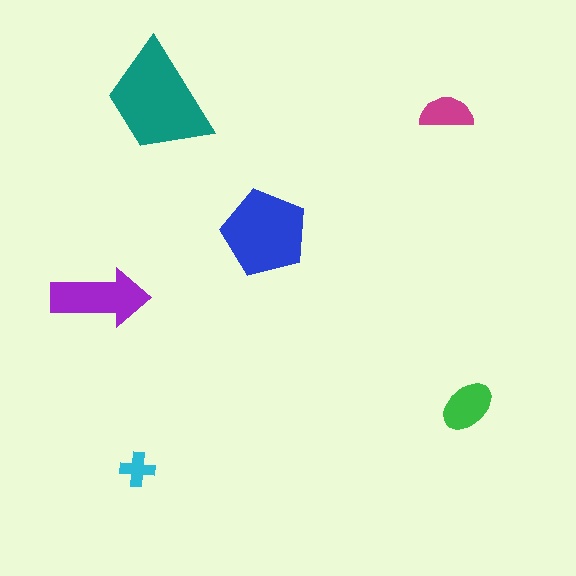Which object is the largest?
The teal trapezoid.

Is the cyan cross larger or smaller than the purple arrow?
Smaller.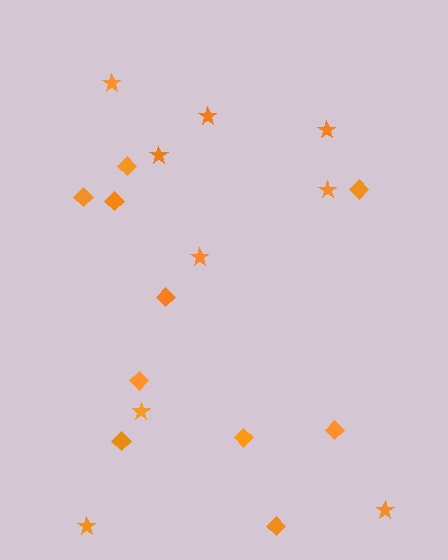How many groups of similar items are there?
There are 2 groups: one group of diamonds (10) and one group of stars (9).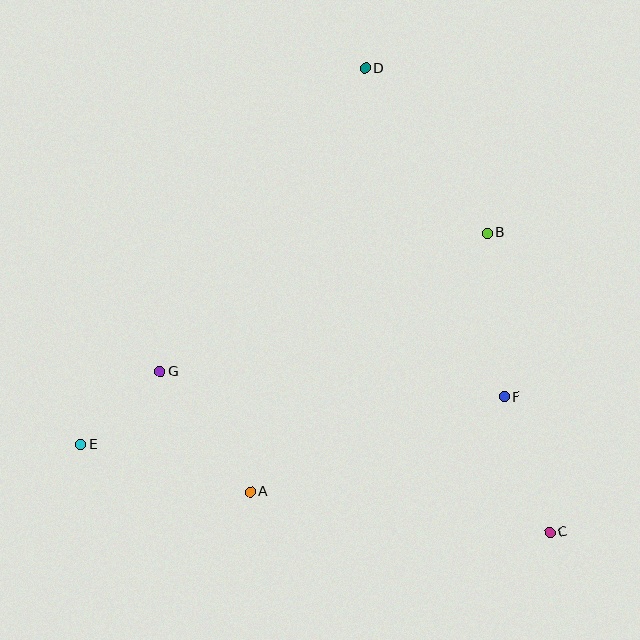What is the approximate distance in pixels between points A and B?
The distance between A and B is approximately 351 pixels.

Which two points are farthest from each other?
Points C and D are farthest from each other.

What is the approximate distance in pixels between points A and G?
The distance between A and G is approximately 150 pixels.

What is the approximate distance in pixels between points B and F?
The distance between B and F is approximately 165 pixels.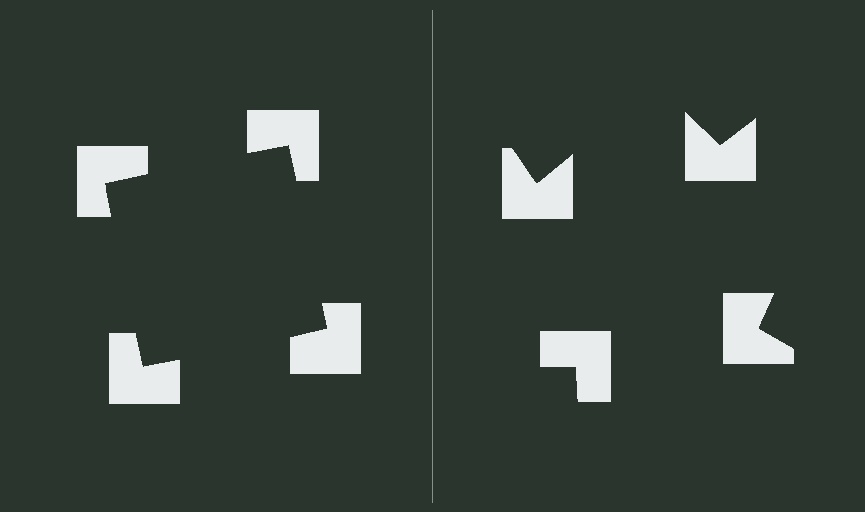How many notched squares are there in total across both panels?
8 — 4 on each side.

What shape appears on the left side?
An illusory square.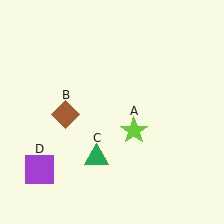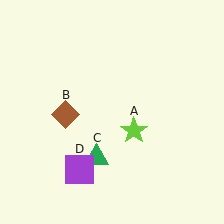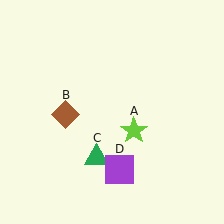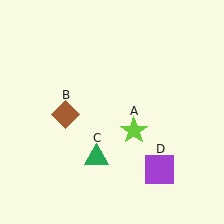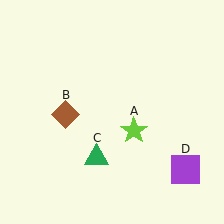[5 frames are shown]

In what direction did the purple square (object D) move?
The purple square (object D) moved right.